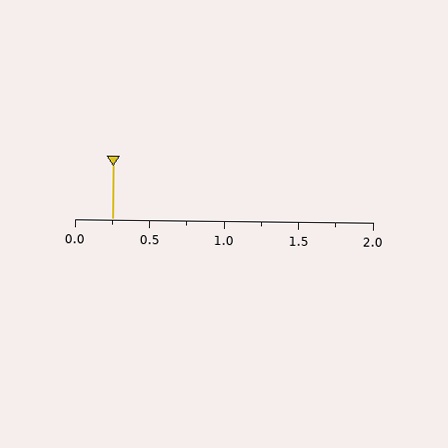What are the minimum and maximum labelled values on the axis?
The axis runs from 0.0 to 2.0.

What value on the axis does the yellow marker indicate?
The marker indicates approximately 0.25.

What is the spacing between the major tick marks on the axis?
The major ticks are spaced 0.5 apart.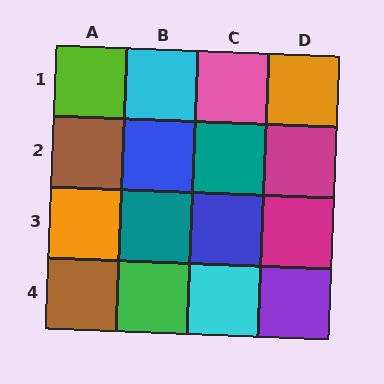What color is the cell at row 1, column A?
Lime.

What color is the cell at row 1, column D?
Orange.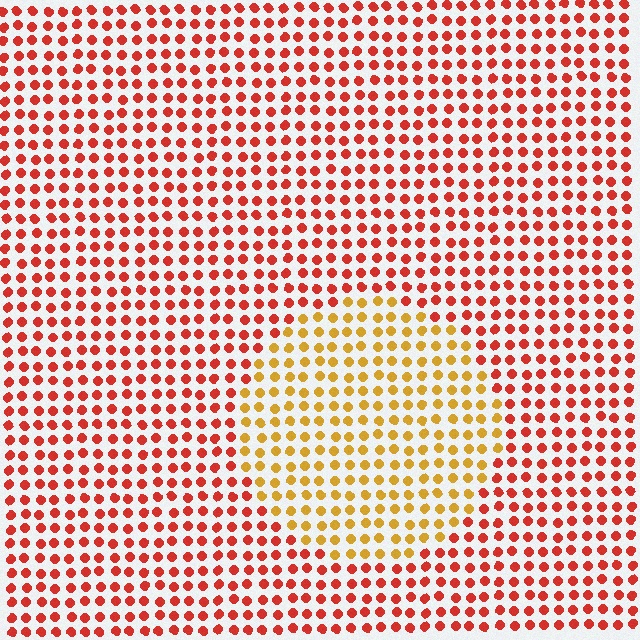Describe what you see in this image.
The image is filled with small red elements in a uniform arrangement. A circle-shaped region is visible where the elements are tinted to a slightly different hue, forming a subtle color boundary.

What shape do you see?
I see a circle.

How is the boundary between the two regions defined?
The boundary is defined purely by a slight shift in hue (about 41 degrees). Spacing, size, and orientation are identical on both sides.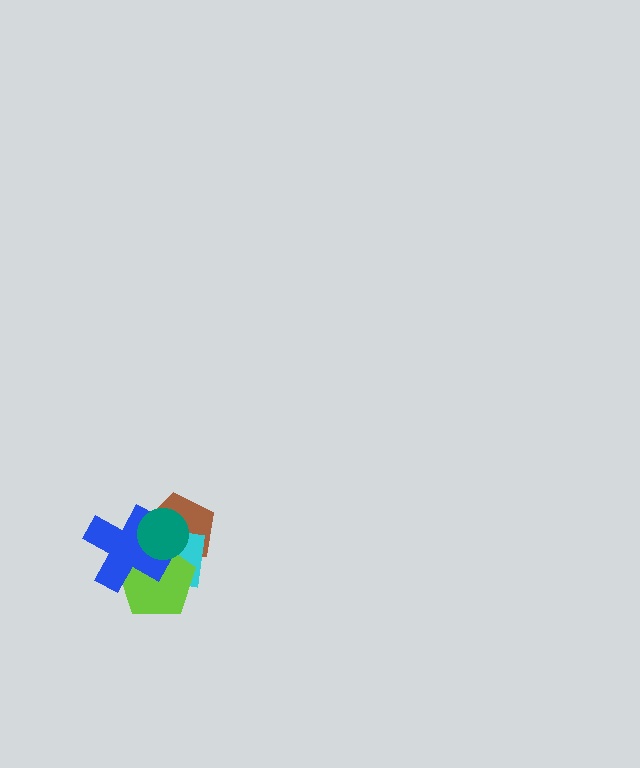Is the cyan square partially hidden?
Yes, it is partially covered by another shape.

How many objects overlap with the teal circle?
4 objects overlap with the teal circle.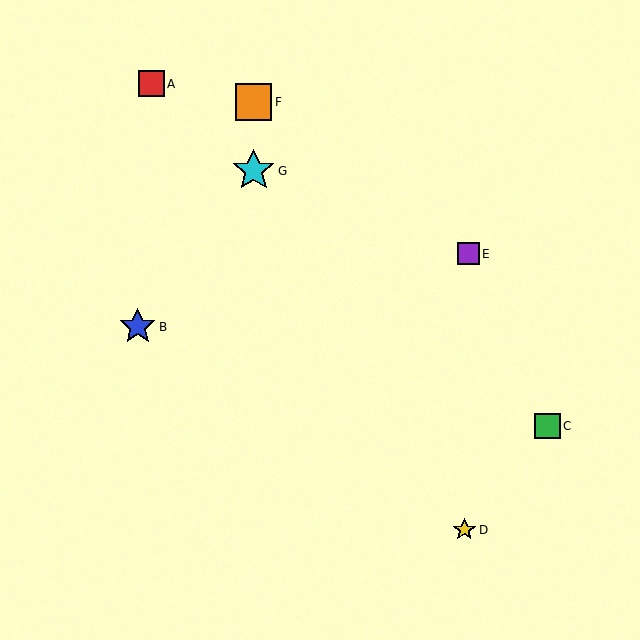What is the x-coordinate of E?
Object E is at x≈469.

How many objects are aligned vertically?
2 objects (F, G) are aligned vertically.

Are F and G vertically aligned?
Yes, both are at x≈254.